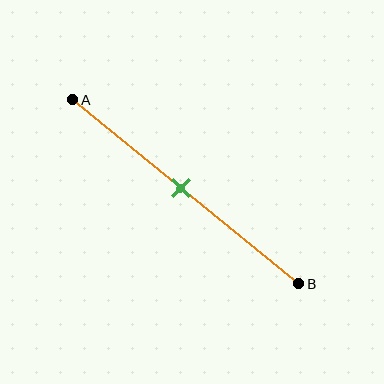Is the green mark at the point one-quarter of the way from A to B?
No, the mark is at about 50% from A, not at the 25% one-quarter point.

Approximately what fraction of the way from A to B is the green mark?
The green mark is approximately 50% of the way from A to B.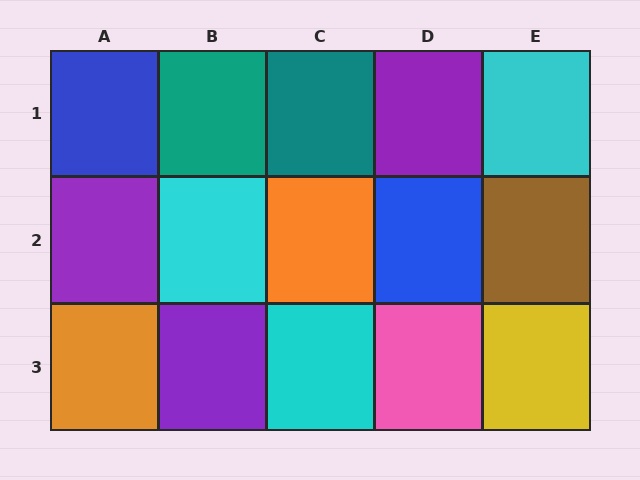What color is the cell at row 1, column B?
Teal.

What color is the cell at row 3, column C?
Cyan.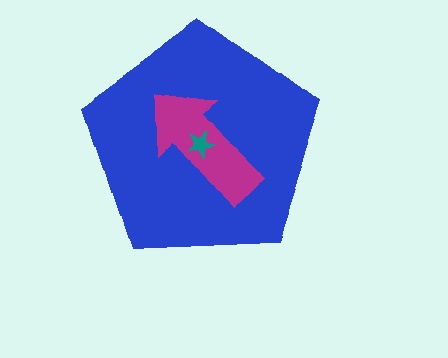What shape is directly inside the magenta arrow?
The teal star.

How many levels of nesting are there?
3.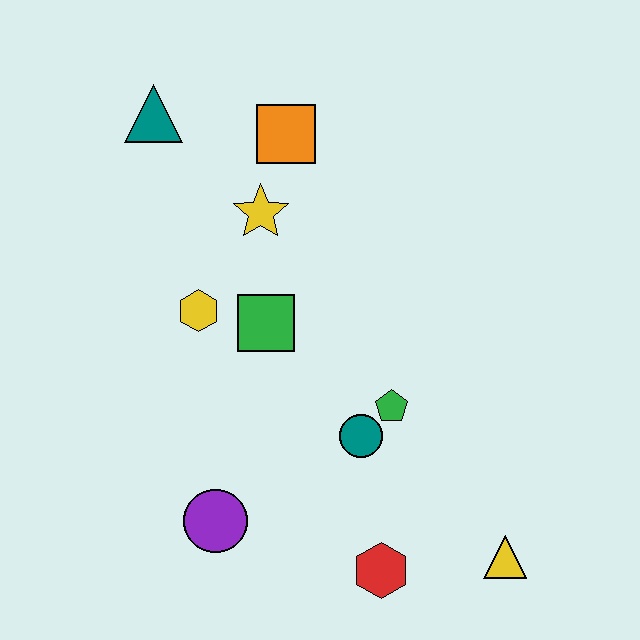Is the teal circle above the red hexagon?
Yes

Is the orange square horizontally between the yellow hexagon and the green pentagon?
Yes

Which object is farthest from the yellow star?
The yellow triangle is farthest from the yellow star.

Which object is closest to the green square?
The yellow hexagon is closest to the green square.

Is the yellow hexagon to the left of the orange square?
Yes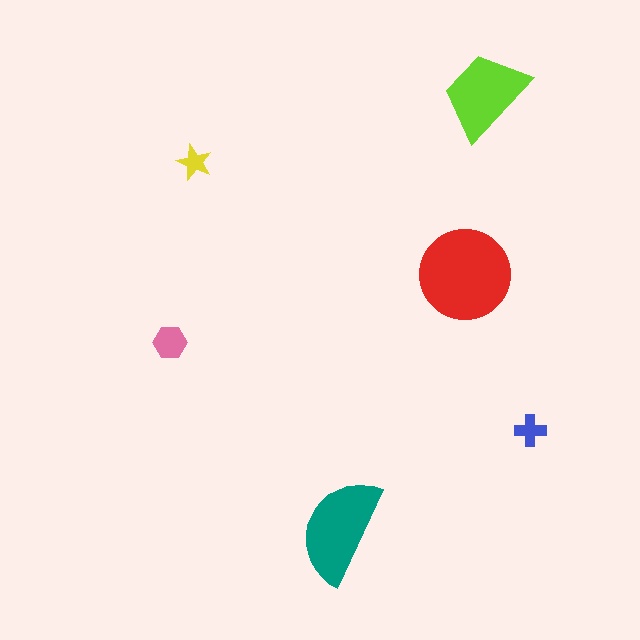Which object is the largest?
The red circle.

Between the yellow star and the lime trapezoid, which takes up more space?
The lime trapezoid.